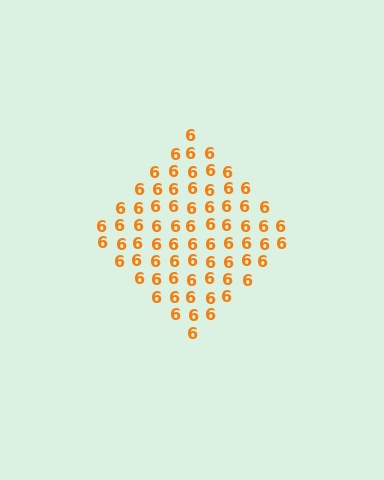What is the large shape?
The large shape is a diamond.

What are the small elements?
The small elements are digit 6's.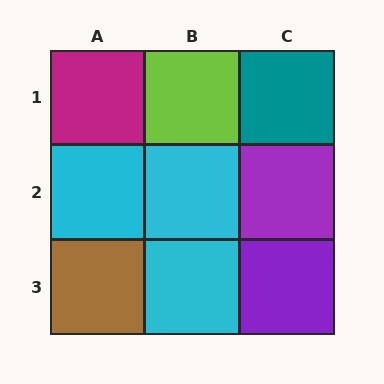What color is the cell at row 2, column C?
Purple.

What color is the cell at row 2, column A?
Cyan.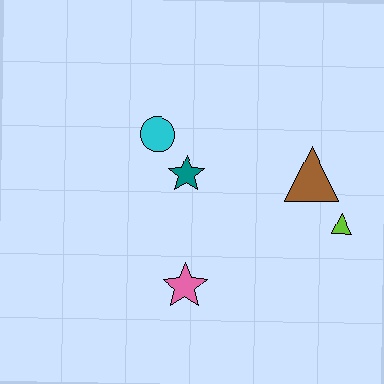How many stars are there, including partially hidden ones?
There are 2 stars.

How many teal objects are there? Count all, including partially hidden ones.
There is 1 teal object.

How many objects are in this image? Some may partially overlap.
There are 5 objects.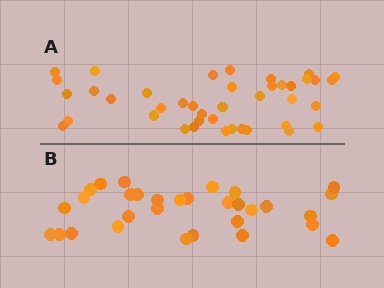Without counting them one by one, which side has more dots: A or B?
Region A (the top region) has more dots.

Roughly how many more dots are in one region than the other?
Region A has roughly 10 or so more dots than region B.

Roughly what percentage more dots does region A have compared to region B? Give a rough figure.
About 30% more.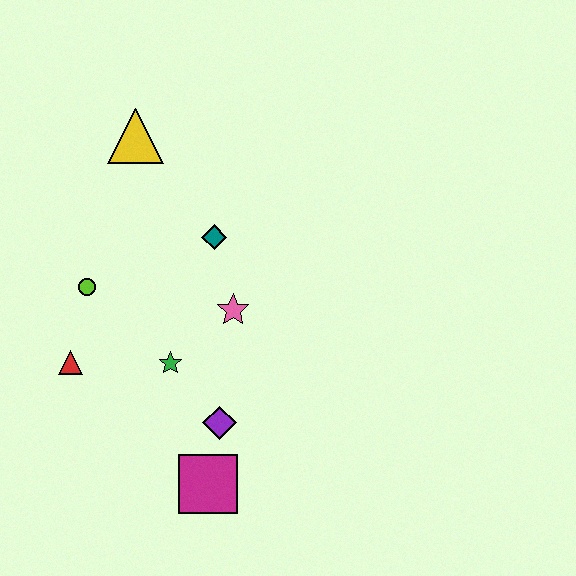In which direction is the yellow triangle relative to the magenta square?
The yellow triangle is above the magenta square.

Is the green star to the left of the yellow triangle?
No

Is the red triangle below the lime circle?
Yes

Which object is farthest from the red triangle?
The yellow triangle is farthest from the red triangle.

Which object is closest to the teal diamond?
The pink star is closest to the teal diamond.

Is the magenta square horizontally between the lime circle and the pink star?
Yes